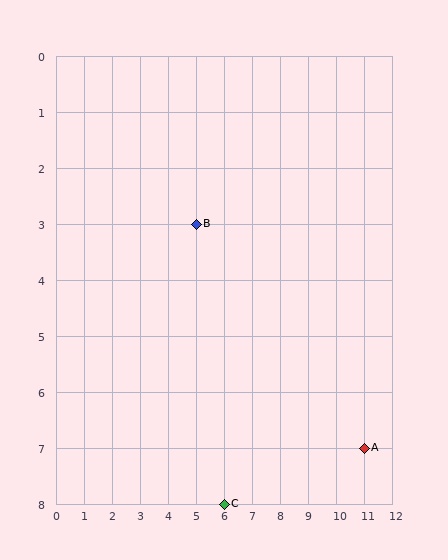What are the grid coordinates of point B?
Point B is at grid coordinates (5, 3).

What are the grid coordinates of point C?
Point C is at grid coordinates (6, 8).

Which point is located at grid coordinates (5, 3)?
Point B is at (5, 3).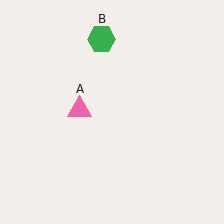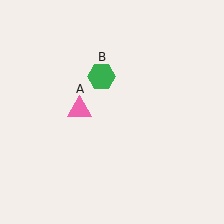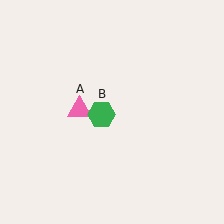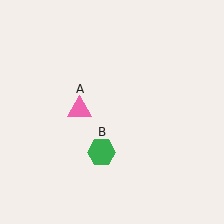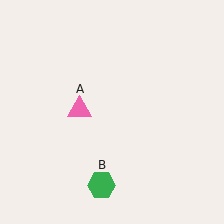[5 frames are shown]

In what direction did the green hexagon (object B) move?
The green hexagon (object B) moved down.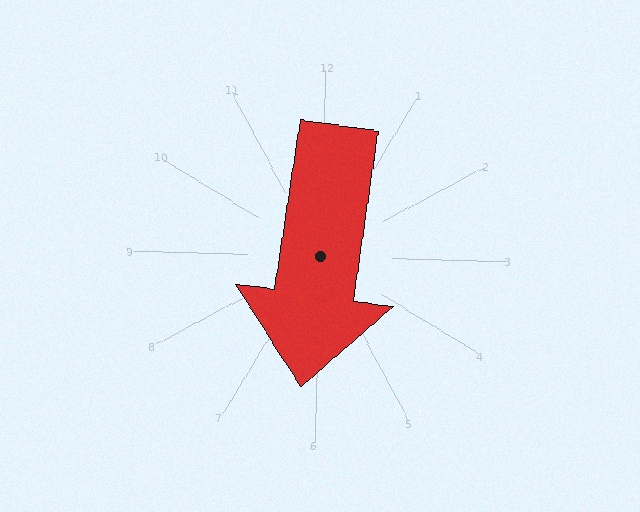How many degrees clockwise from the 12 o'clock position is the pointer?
Approximately 187 degrees.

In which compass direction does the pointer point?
South.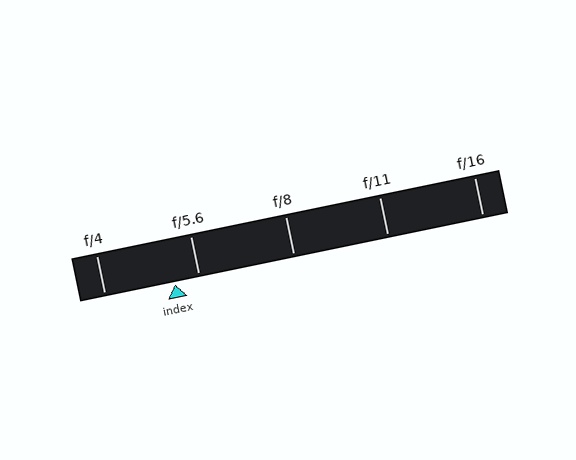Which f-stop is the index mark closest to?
The index mark is closest to f/5.6.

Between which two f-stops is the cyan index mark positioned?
The index mark is between f/4 and f/5.6.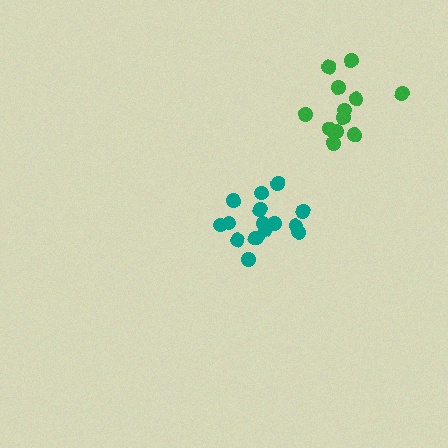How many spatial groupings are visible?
There are 2 spatial groupings.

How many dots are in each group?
Group 1: 12 dots, Group 2: 16 dots (28 total).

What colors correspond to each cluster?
The clusters are colored: green, teal.